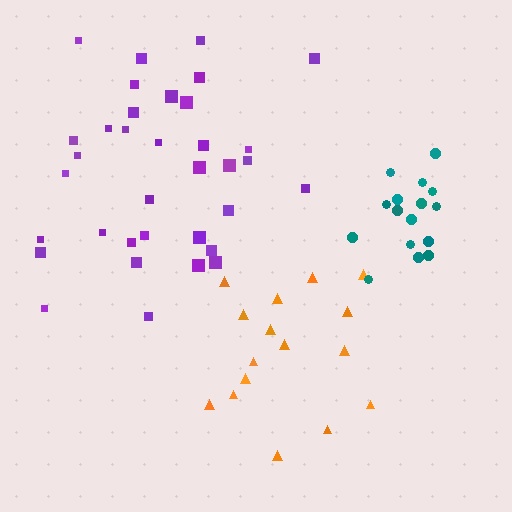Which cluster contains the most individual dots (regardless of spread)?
Purple (35).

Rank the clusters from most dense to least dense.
teal, purple, orange.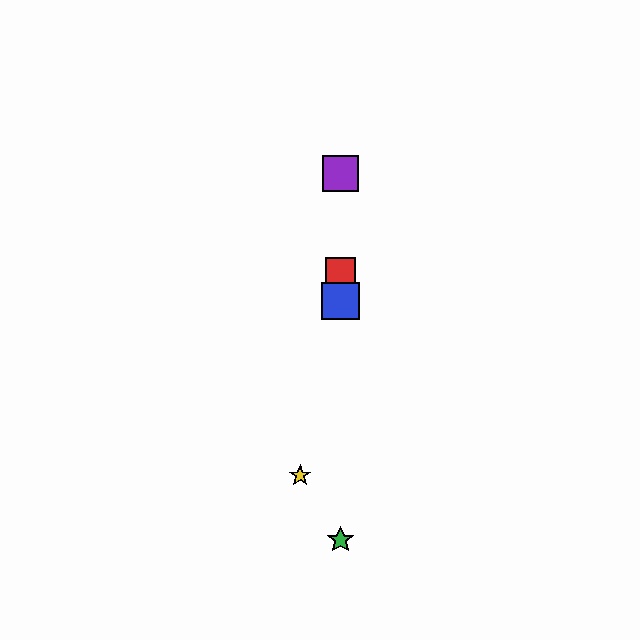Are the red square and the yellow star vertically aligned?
No, the red square is at x≈341 and the yellow star is at x≈300.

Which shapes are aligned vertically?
The red square, the blue square, the green star, the purple square are aligned vertically.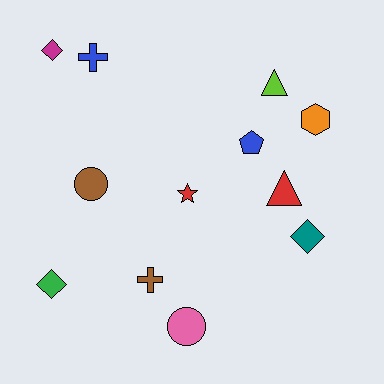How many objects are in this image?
There are 12 objects.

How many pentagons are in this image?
There is 1 pentagon.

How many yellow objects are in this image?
There are no yellow objects.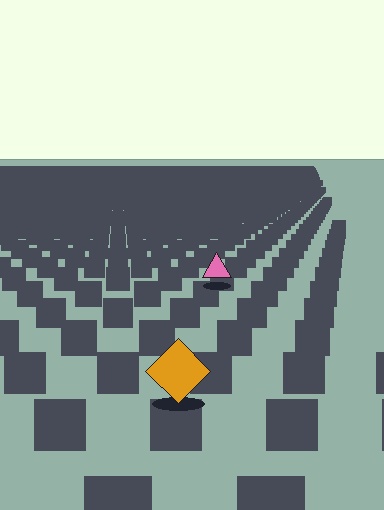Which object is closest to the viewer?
The orange diamond is closest. The texture marks near it are larger and more spread out.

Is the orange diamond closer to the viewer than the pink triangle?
Yes. The orange diamond is closer — you can tell from the texture gradient: the ground texture is coarser near it.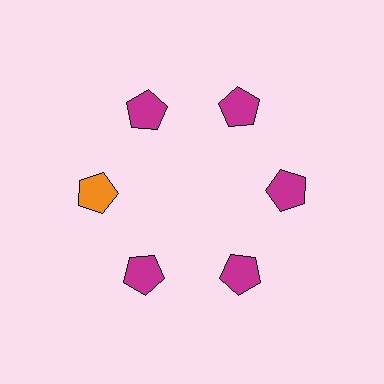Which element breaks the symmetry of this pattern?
The orange pentagon at roughly the 9 o'clock position breaks the symmetry. All other shapes are magenta pentagons.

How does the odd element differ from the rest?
It has a different color: orange instead of magenta.